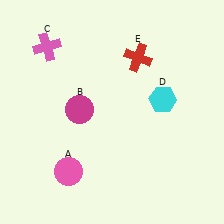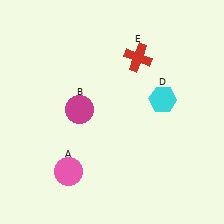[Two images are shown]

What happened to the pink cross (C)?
The pink cross (C) was removed in Image 2. It was in the top-left area of Image 1.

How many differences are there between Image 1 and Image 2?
There is 1 difference between the two images.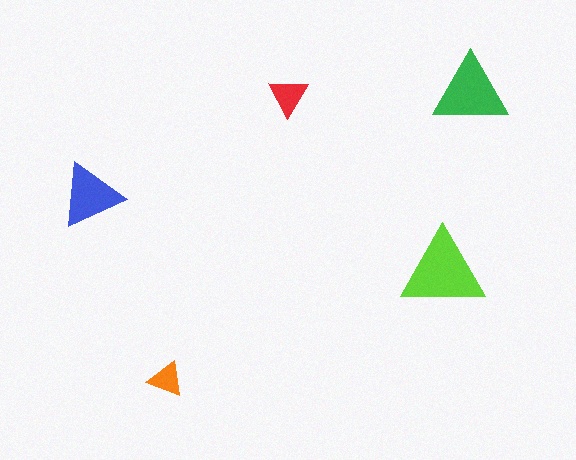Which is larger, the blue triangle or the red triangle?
The blue one.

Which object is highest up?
The green triangle is topmost.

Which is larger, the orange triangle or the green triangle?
The green one.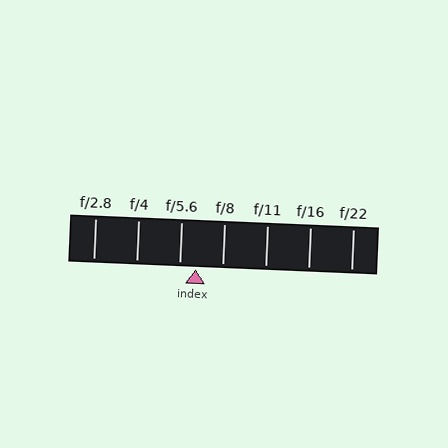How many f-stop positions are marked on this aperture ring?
There are 7 f-stop positions marked.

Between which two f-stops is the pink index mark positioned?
The index mark is between f/5.6 and f/8.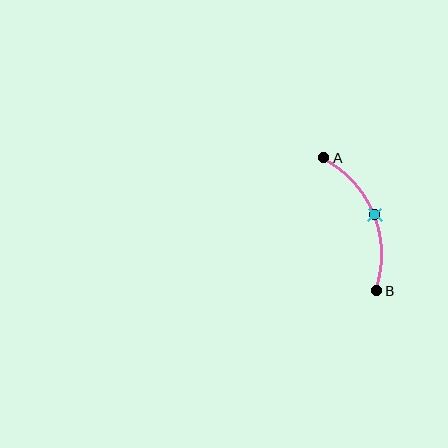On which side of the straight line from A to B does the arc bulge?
The arc bulges to the right of the straight line connecting A and B.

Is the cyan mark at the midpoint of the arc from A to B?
Yes. The cyan mark lies on the arc at equal arc-length from both A and B — it is the arc midpoint.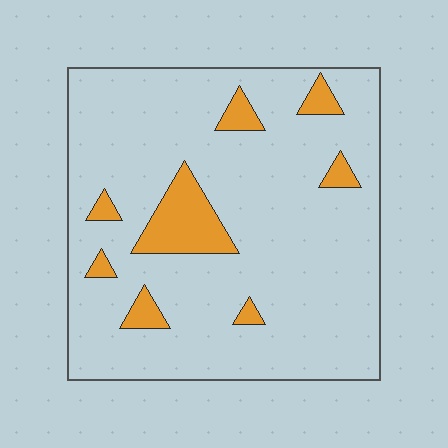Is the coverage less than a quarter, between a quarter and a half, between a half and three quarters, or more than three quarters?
Less than a quarter.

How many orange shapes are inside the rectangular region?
8.